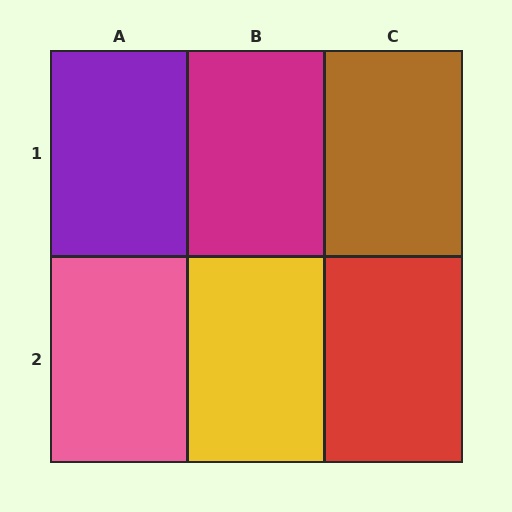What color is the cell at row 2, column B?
Yellow.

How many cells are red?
1 cell is red.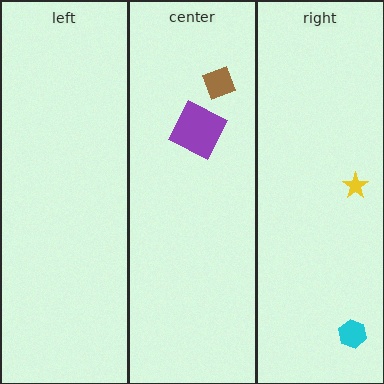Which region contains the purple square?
The center region.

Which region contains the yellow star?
The right region.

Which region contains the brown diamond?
The center region.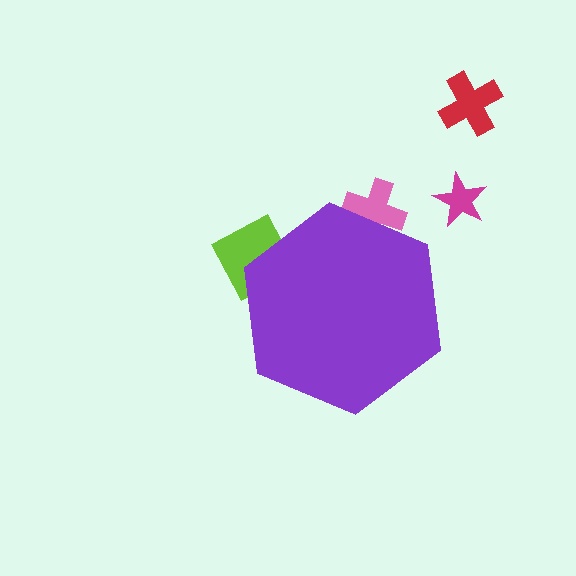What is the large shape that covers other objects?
A purple hexagon.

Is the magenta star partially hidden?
No, the magenta star is fully visible.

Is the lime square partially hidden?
Yes, the lime square is partially hidden behind the purple hexagon.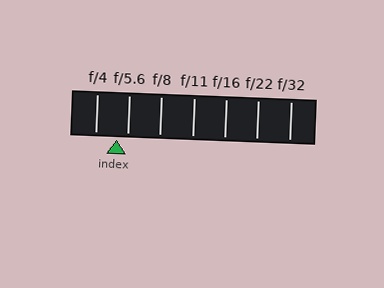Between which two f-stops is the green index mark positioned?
The index mark is between f/4 and f/5.6.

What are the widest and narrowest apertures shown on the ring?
The widest aperture shown is f/4 and the narrowest is f/32.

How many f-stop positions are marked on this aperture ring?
There are 7 f-stop positions marked.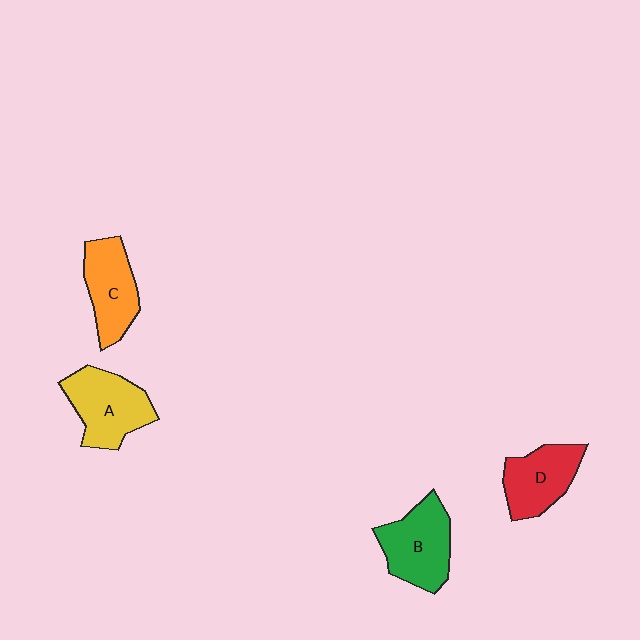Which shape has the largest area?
Shape B (green).